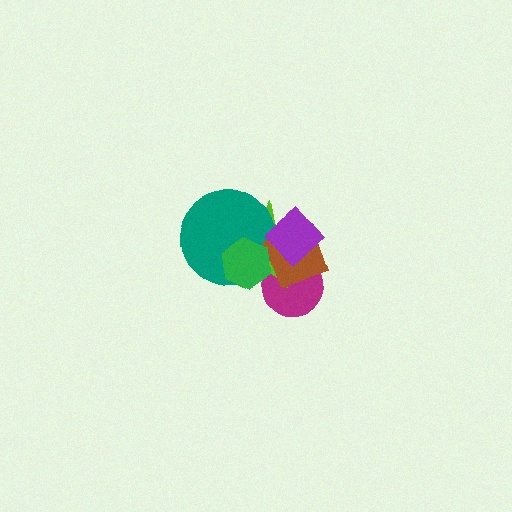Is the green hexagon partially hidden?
No, no other shape covers it.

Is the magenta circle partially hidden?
Yes, it is partially covered by another shape.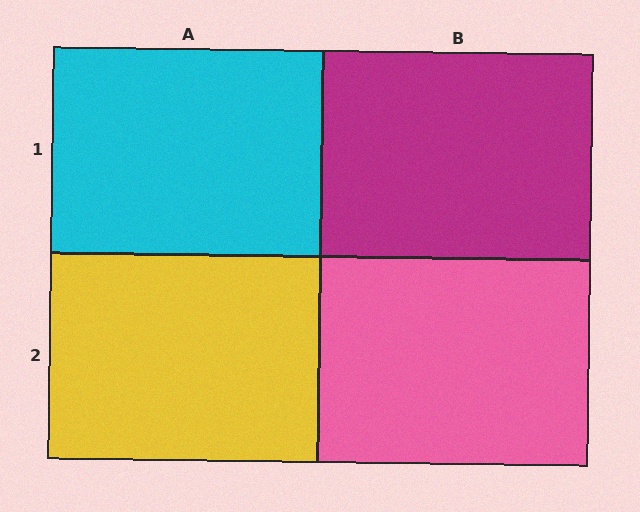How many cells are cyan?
1 cell is cyan.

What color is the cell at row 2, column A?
Yellow.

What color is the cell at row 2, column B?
Pink.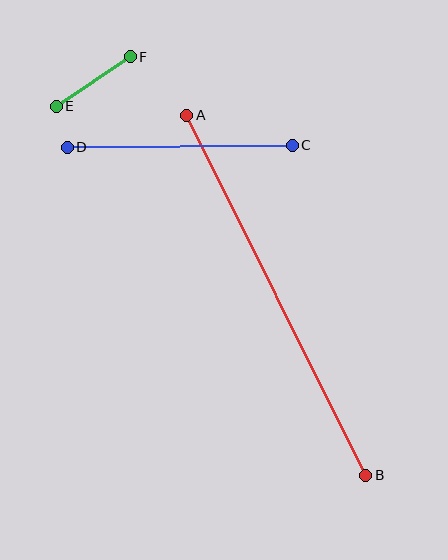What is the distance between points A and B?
The distance is approximately 402 pixels.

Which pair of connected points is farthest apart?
Points A and B are farthest apart.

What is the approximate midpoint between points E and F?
The midpoint is at approximately (93, 82) pixels.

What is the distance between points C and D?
The distance is approximately 225 pixels.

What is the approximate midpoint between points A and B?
The midpoint is at approximately (276, 295) pixels.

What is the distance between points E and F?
The distance is approximately 89 pixels.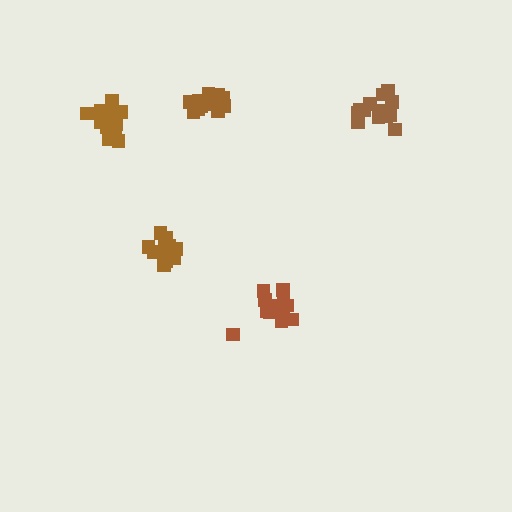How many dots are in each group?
Group 1: 15 dots, Group 2: 17 dots, Group 3: 15 dots, Group 4: 14 dots, Group 5: 14 dots (75 total).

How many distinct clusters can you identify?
There are 5 distinct clusters.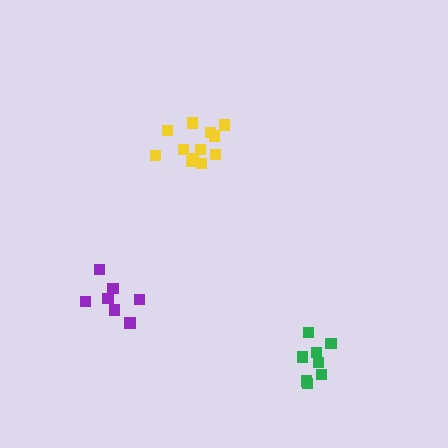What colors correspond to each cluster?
The clusters are colored: green, yellow, purple.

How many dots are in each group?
Group 1: 8 dots, Group 2: 12 dots, Group 3: 7 dots (27 total).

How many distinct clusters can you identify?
There are 3 distinct clusters.